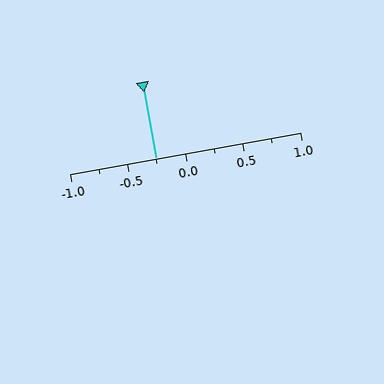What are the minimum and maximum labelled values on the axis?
The axis runs from -1.0 to 1.0.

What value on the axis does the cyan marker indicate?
The marker indicates approximately -0.25.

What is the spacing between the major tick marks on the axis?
The major ticks are spaced 0.5 apart.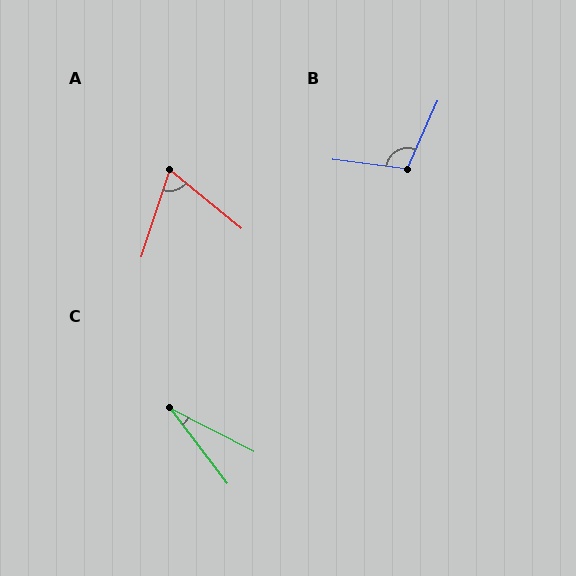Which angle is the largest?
B, at approximately 107 degrees.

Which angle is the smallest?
C, at approximately 26 degrees.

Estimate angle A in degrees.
Approximately 69 degrees.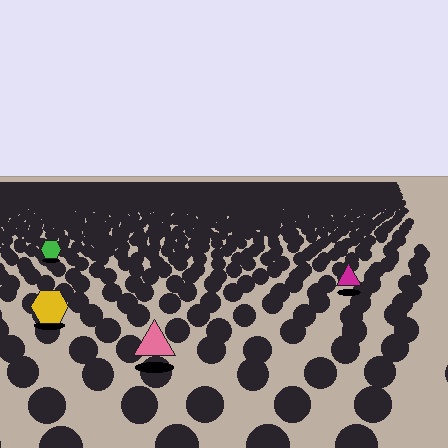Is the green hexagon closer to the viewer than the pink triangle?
No. The pink triangle is closer — you can tell from the texture gradient: the ground texture is coarser near it.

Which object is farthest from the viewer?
The green hexagon is farthest from the viewer. It appears smaller and the ground texture around it is denser.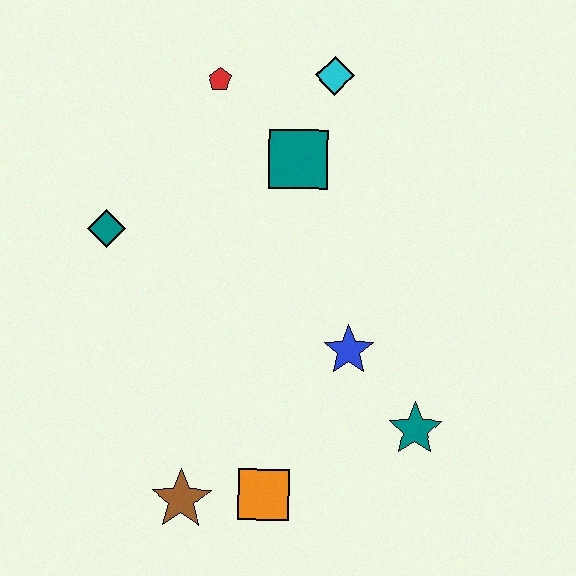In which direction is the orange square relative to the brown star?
The orange square is to the right of the brown star.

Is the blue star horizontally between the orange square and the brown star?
No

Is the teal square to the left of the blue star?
Yes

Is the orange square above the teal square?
No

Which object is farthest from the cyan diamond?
The brown star is farthest from the cyan diamond.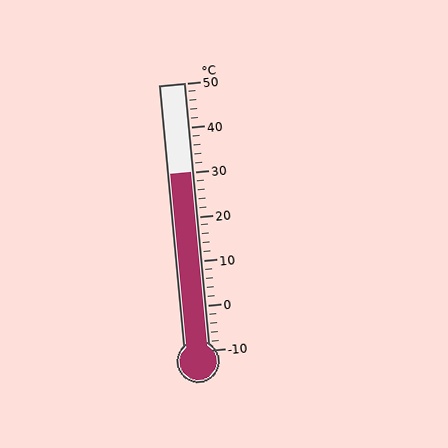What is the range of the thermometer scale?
The thermometer scale ranges from -10°C to 50°C.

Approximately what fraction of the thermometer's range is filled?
The thermometer is filled to approximately 65% of its range.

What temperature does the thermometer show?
The thermometer shows approximately 30°C.